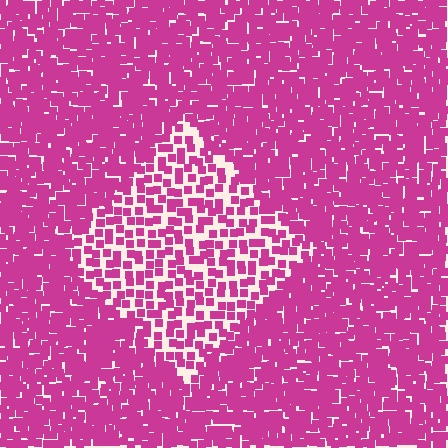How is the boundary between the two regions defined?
The boundary is defined by a change in element density (approximately 2.1x ratio). All elements are the same color, size, and shape.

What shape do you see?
I see a diamond.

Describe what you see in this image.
The image contains small magenta elements arranged at two different densities. A diamond-shaped region is visible where the elements are less densely packed than the surrounding area.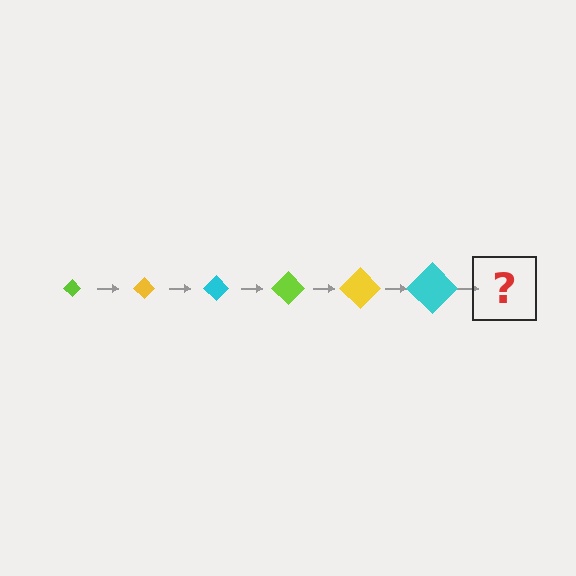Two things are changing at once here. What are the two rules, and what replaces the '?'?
The two rules are that the diamond grows larger each step and the color cycles through lime, yellow, and cyan. The '?' should be a lime diamond, larger than the previous one.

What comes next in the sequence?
The next element should be a lime diamond, larger than the previous one.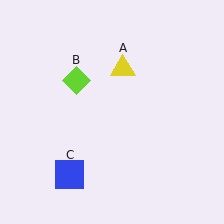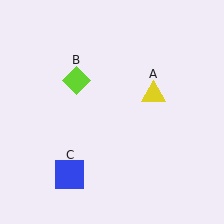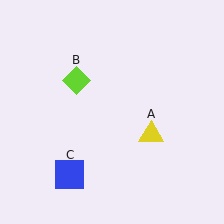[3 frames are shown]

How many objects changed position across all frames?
1 object changed position: yellow triangle (object A).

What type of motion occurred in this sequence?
The yellow triangle (object A) rotated clockwise around the center of the scene.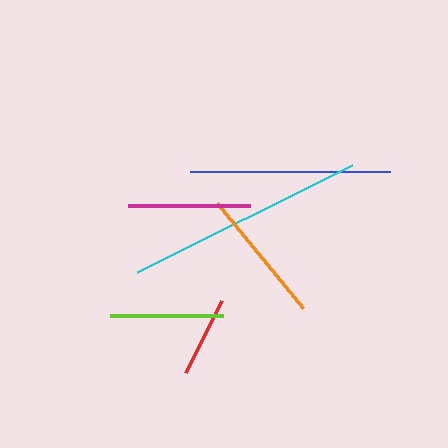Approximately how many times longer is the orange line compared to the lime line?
The orange line is approximately 1.2 times the length of the lime line.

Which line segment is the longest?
The cyan line is the longest at approximately 241 pixels.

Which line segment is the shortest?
The red line is the shortest at approximately 81 pixels.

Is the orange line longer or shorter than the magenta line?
The orange line is longer than the magenta line.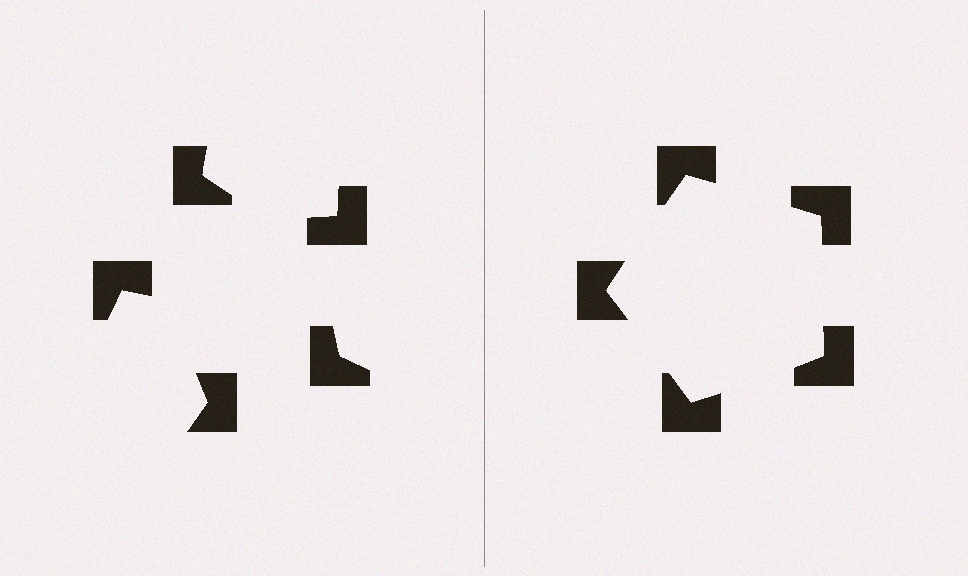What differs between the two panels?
The notched squares are positioned identically on both sides; only the wedge orientations differ. On the right they align to a pentagon; on the left they are misaligned.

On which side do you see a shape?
An illusory pentagon appears on the right side. On the left side the wedge cuts are rotated, so no coherent shape forms.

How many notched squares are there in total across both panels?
10 — 5 on each side.